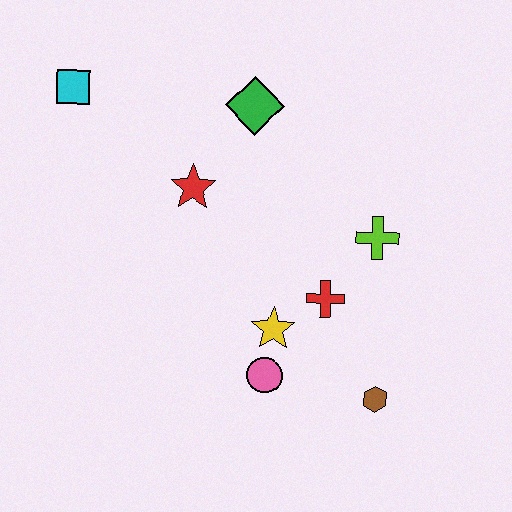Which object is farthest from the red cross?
The cyan square is farthest from the red cross.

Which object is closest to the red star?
The green diamond is closest to the red star.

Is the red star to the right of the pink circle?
No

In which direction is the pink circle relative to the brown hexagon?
The pink circle is to the left of the brown hexagon.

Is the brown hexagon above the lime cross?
No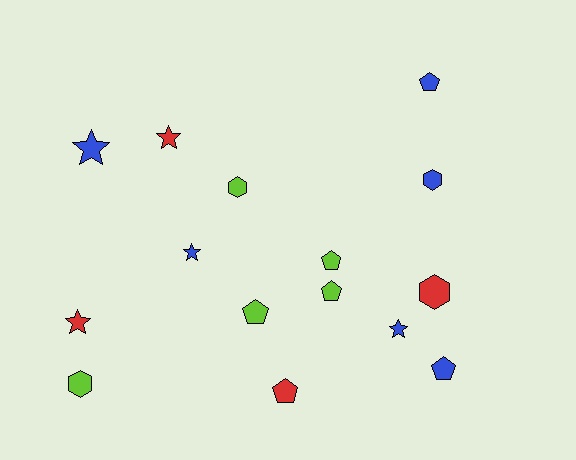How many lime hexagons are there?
There are 2 lime hexagons.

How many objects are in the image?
There are 15 objects.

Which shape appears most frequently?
Pentagon, with 6 objects.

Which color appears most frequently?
Blue, with 6 objects.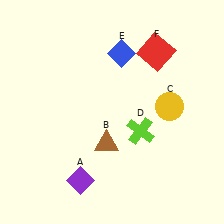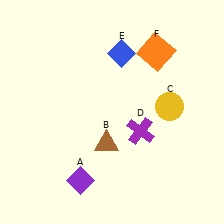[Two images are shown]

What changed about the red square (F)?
In Image 1, F is red. In Image 2, it changed to orange.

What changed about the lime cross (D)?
In Image 1, D is lime. In Image 2, it changed to purple.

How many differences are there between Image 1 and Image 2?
There are 2 differences between the two images.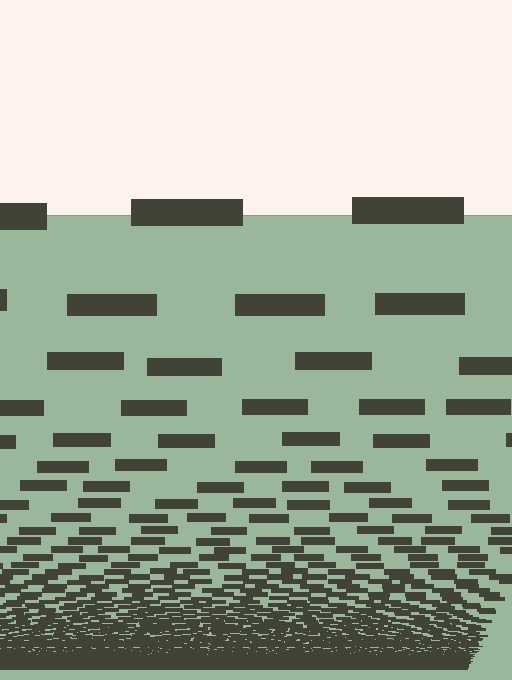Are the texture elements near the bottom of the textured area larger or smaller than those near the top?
Smaller. The gradient is inverted — elements near the bottom are smaller and denser.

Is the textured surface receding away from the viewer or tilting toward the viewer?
The surface appears to tilt toward the viewer. Texture elements get larger and sparser toward the top.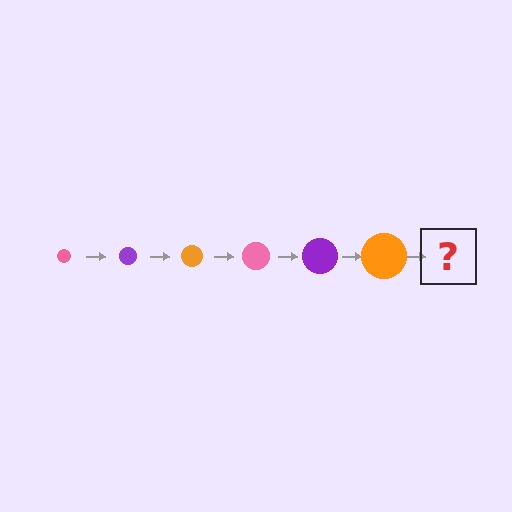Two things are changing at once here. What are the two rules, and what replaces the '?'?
The two rules are that the circle grows larger each step and the color cycles through pink, purple, and orange. The '?' should be a pink circle, larger than the previous one.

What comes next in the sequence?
The next element should be a pink circle, larger than the previous one.